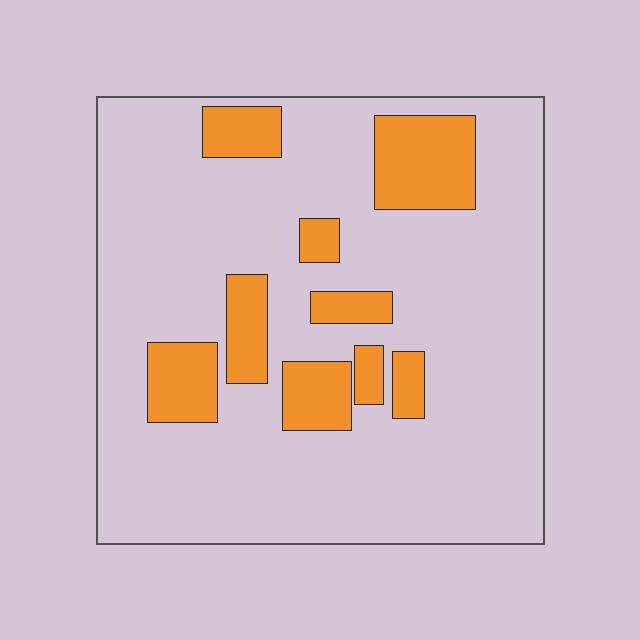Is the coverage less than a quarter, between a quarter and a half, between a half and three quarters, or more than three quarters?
Less than a quarter.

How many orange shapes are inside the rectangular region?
9.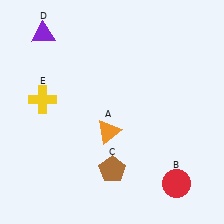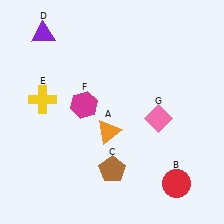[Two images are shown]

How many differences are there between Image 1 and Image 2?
There are 2 differences between the two images.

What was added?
A magenta hexagon (F), a pink diamond (G) were added in Image 2.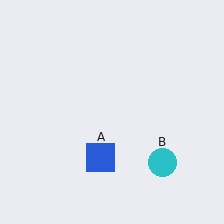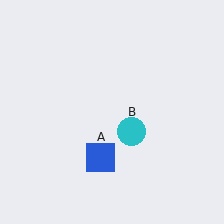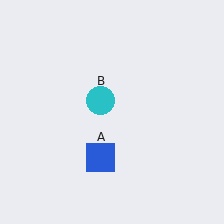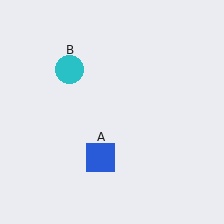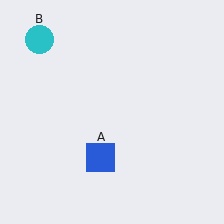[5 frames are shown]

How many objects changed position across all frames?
1 object changed position: cyan circle (object B).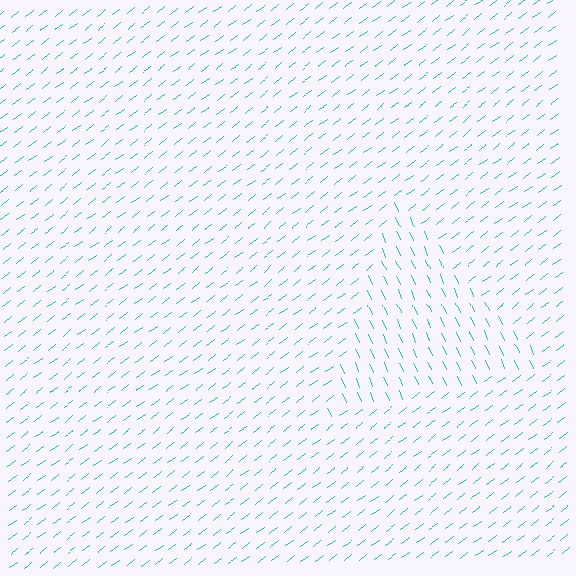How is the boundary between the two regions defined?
The boundary is defined purely by a change in line orientation (approximately 77 degrees difference). All lines are the same color and thickness.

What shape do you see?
I see a triangle.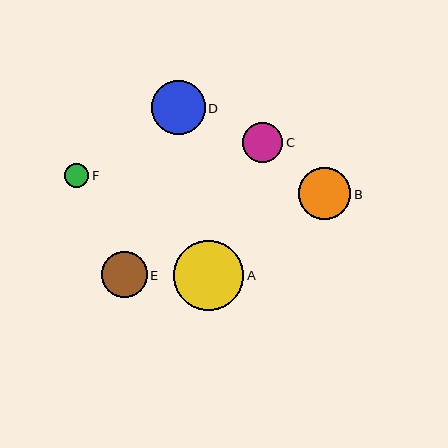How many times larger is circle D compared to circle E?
Circle D is approximately 1.2 times the size of circle E.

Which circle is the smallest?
Circle F is the smallest with a size of approximately 24 pixels.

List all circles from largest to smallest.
From largest to smallest: A, D, B, E, C, F.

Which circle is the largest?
Circle A is the largest with a size of approximately 70 pixels.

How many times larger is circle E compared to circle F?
Circle E is approximately 1.9 times the size of circle F.